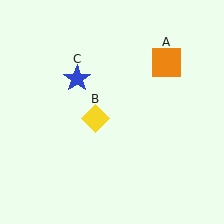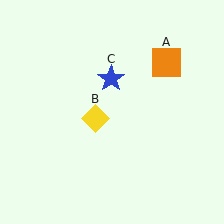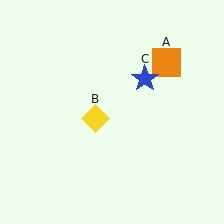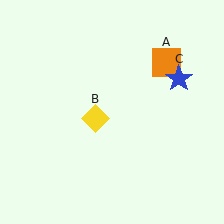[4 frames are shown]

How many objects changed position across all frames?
1 object changed position: blue star (object C).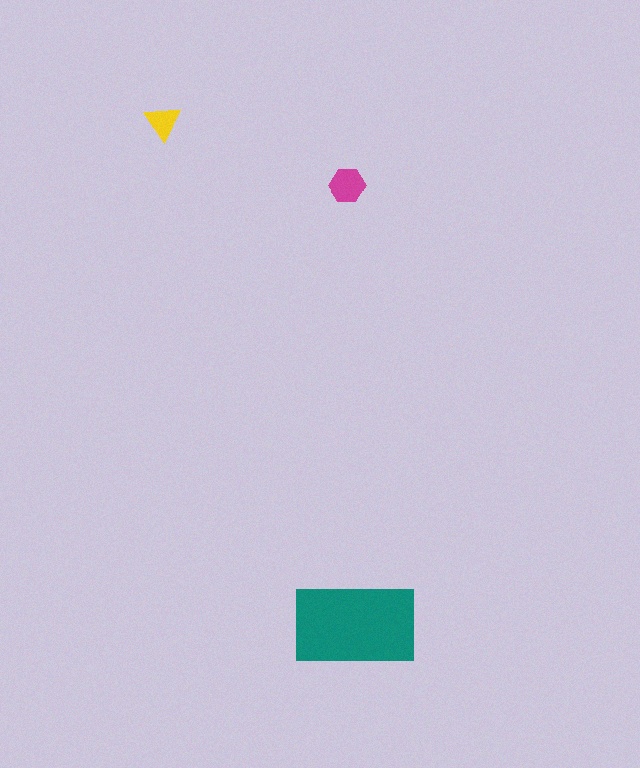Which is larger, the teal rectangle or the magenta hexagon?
The teal rectangle.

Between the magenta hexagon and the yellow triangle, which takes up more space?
The magenta hexagon.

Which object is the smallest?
The yellow triangle.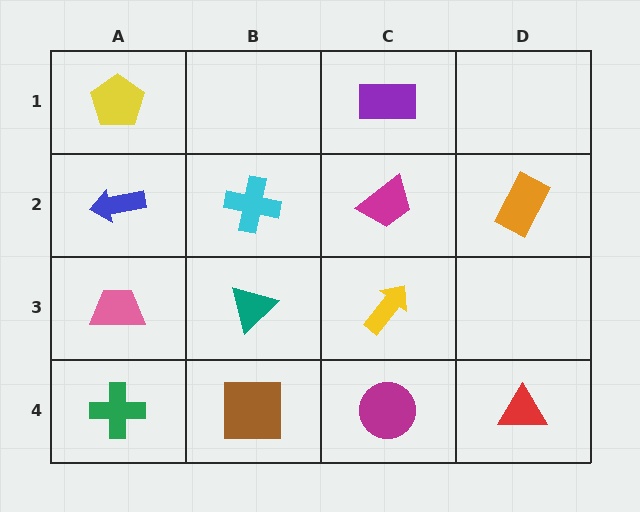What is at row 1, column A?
A yellow pentagon.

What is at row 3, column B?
A teal triangle.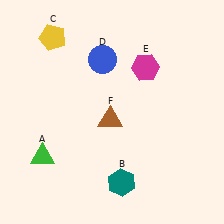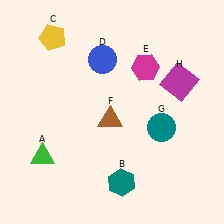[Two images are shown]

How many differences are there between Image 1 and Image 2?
There are 2 differences between the two images.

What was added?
A teal circle (G), a magenta square (H) were added in Image 2.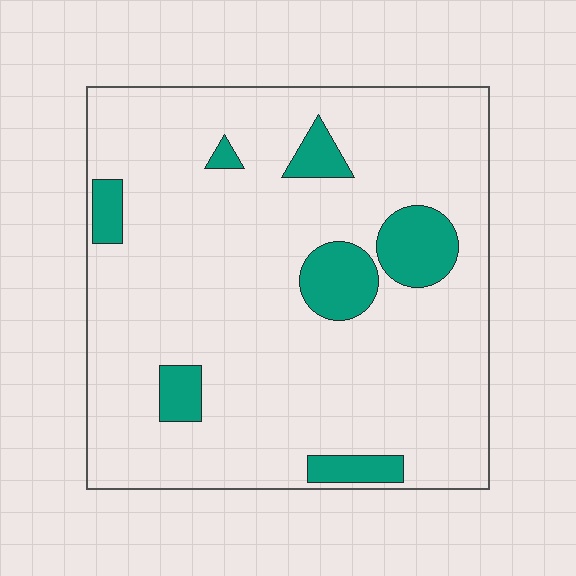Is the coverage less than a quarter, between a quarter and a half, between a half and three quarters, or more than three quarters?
Less than a quarter.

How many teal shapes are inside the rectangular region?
7.